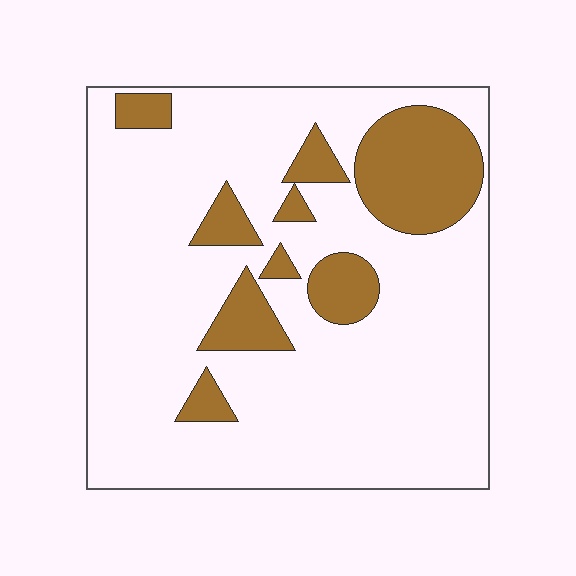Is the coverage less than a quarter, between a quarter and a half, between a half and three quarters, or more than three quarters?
Less than a quarter.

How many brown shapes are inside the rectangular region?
9.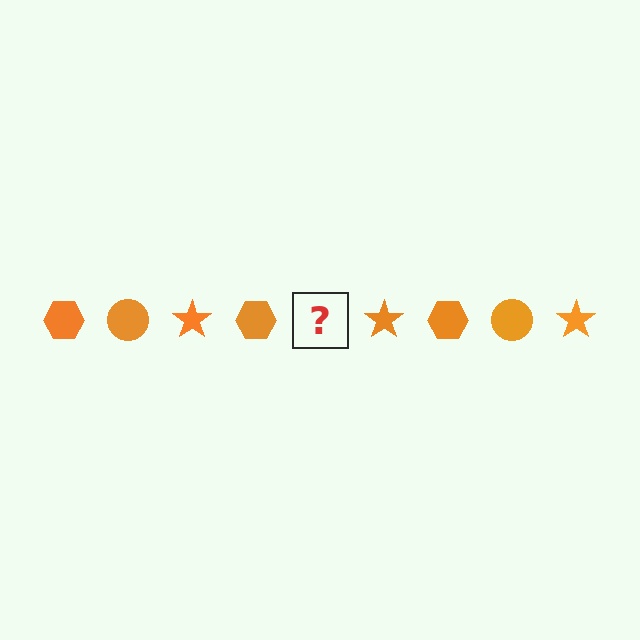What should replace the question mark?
The question mark should be replaced with an orange circle.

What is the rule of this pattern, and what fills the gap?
The rule is that the pattern cycles through hexagon, circle, star shapes in orange. The gap should be filled with an orange circle.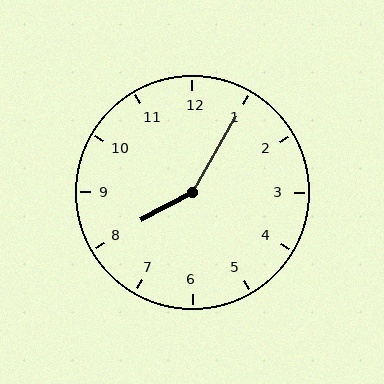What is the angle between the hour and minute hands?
Approximately 148 degrees.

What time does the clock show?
8:05.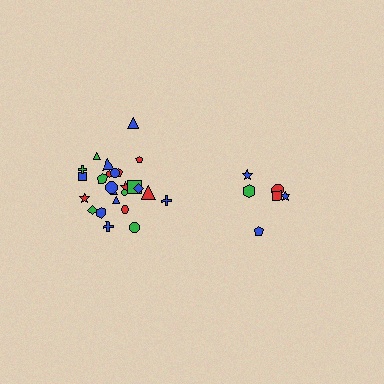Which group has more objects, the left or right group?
The left group.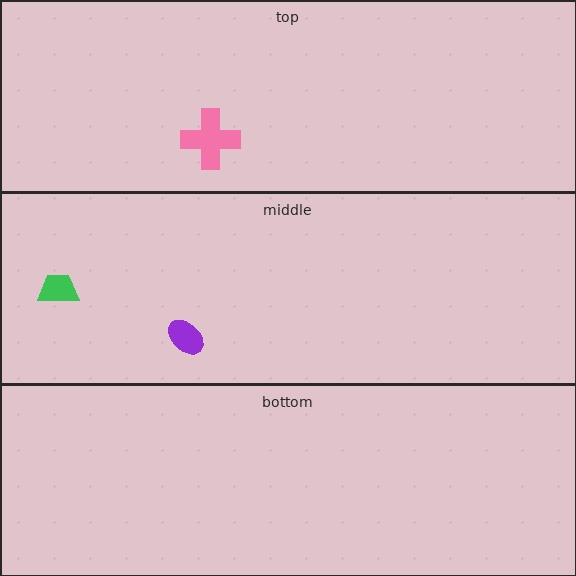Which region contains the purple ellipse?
The middle region.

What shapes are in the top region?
The pink cross.